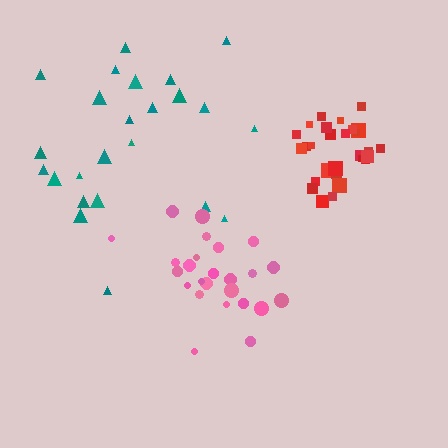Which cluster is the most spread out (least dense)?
Teal.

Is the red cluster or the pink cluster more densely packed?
Red.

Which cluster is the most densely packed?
Red.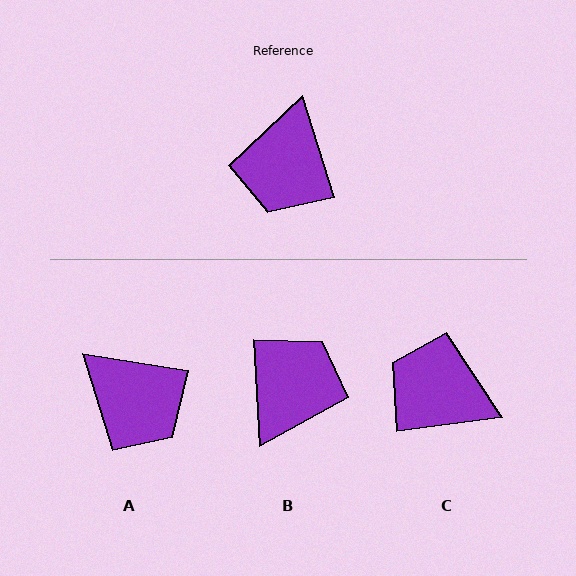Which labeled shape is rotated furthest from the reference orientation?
B, about 165 degrees away.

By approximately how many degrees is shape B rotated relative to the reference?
Approximately 165 degrees counter-clockwise.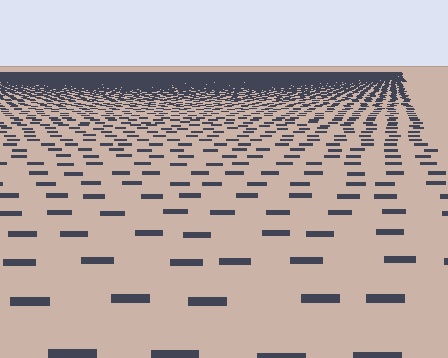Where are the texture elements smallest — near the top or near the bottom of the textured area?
Near the top.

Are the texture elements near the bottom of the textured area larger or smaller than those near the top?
Larger. Near the bottom, elements are closer to the viewer and appear at a bigger on-screen size.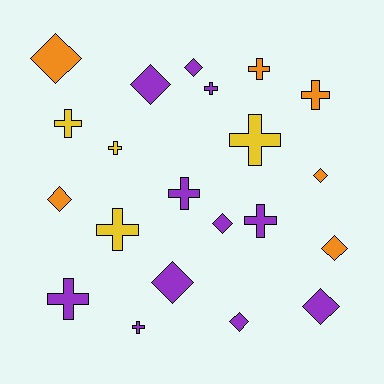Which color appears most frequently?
Purple, with 11 objects.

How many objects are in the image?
There are 21 objects.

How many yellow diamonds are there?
There are no yellow diamonds.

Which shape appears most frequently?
Cross, with 11 objects.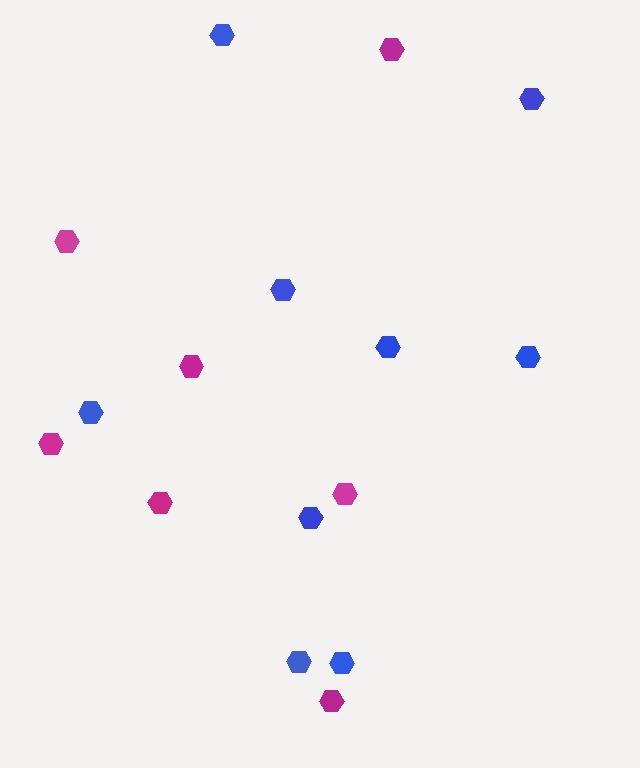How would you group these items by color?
There are 2 groups: one group of magenta hexagons (7) and one group of blue hexagons (9).